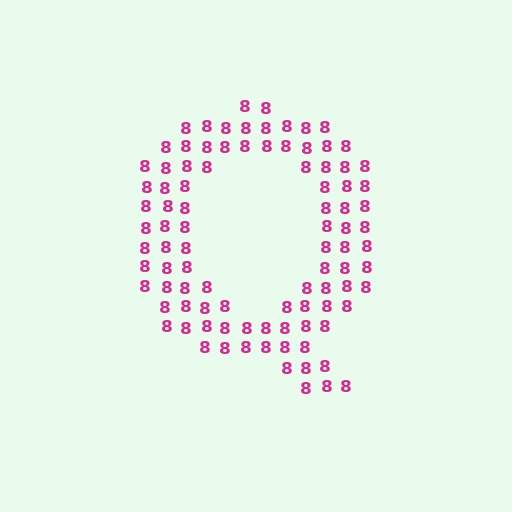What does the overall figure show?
The overall figure shows the letter Q.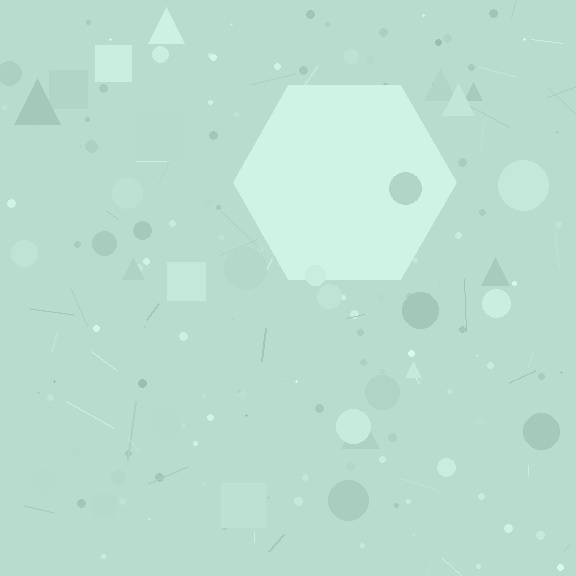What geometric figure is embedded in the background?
A hexagon is embedded in the background.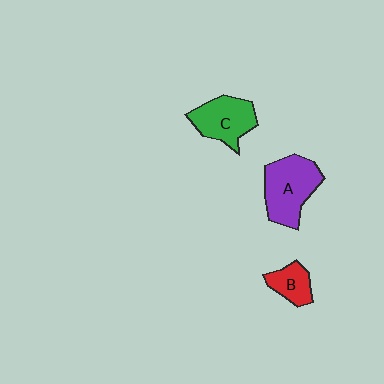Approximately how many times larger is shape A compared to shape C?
Approximately 1.2 times.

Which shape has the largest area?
Shape A (purple).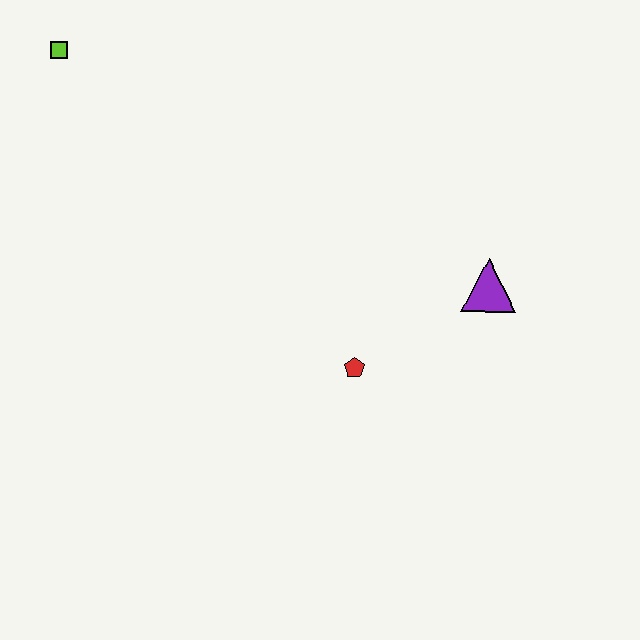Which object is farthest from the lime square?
The purple triangle is farthest from the lime square.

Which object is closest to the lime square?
The red pentagon is closest to the lime square.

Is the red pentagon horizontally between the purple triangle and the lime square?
Yes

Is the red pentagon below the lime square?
Yes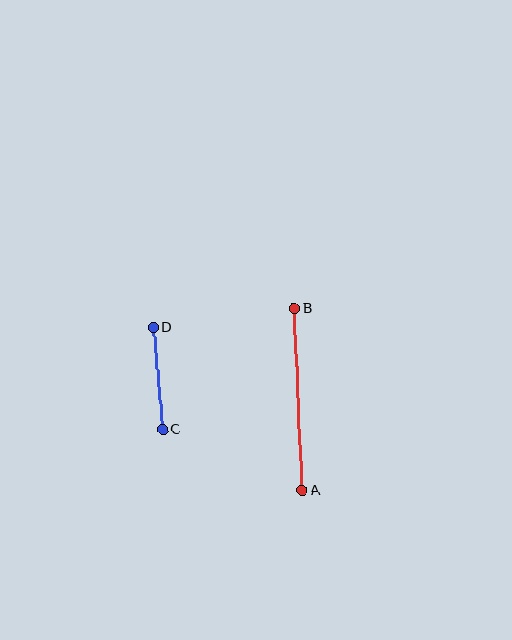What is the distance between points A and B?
The distance is approximately 182 pixels.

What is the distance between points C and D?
The distance is approximately 102 pixels.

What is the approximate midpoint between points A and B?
The midpoint is at approximately (298, 399) pixels.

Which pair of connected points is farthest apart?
Points A and B are farthest apart.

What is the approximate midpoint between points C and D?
The midpoint is at approximately (158, 378) pixels.